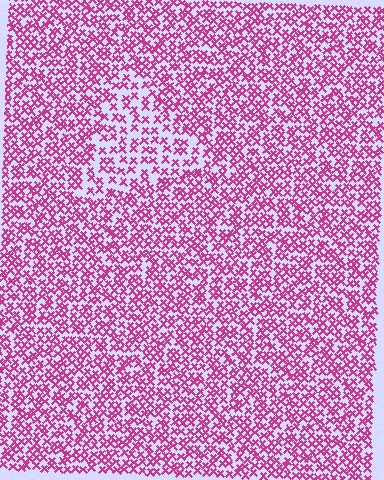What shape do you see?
I see a triangle.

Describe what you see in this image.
The image contains small magenta elements arranged at two different densities. A triangle-shaped region is visible where the elements are less densely packed than the surrounding area.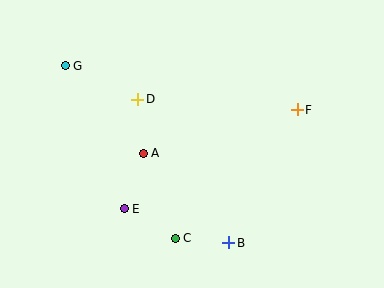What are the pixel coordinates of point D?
Point D is at (138, 99).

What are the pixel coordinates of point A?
Point A is at (143, 153).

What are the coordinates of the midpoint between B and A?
The midpoint between B and A is at (186, 198).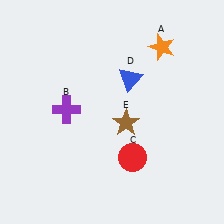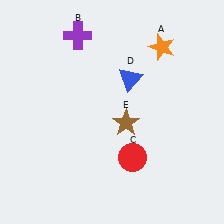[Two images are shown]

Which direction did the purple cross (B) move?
The purple cross (B) moved up.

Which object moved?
The purple cross (B) moved up.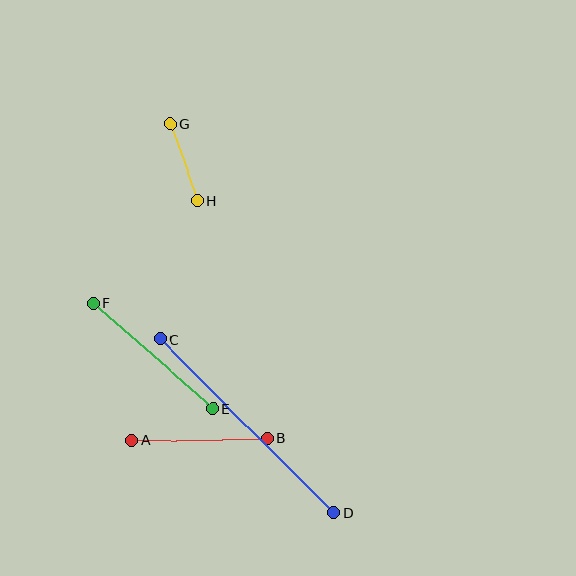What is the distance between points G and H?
The distance is approximately 81 pixels.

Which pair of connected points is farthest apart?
Points C and D are farthest apart.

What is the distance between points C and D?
The distance is approximately 246 pixels.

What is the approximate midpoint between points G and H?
The midpoint is at approximately (184, 162) pixels.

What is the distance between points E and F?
The distance is approximately 159 pixels.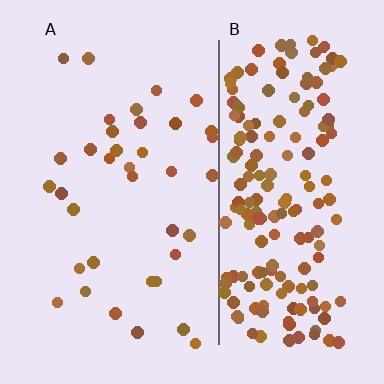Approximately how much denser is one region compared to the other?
Approximately 5.1× — region B over region A.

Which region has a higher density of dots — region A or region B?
B (the right).